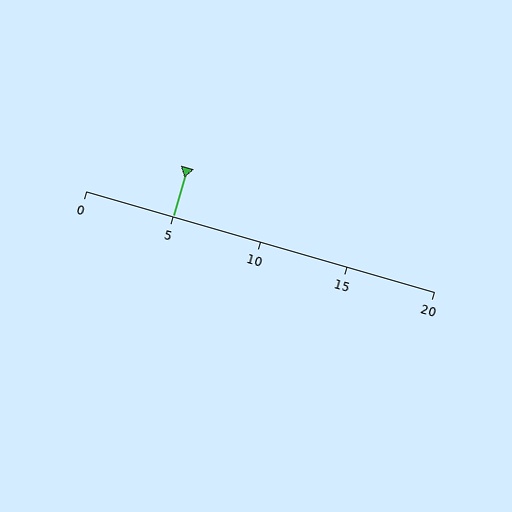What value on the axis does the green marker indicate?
The marker indicates approximately 5.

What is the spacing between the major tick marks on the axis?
The major ticks are spaced 5 apart.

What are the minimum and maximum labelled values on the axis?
The axis runs from 0 to 20.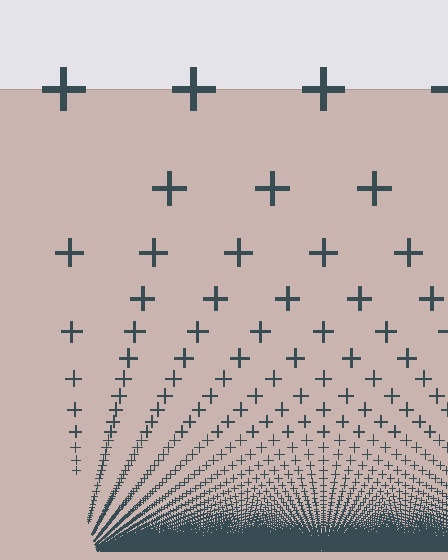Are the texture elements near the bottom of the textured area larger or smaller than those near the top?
Smaller. The gradient is inverted — elements near the bottom are smaller and denser.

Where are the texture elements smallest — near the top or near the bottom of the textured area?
Near the bottom.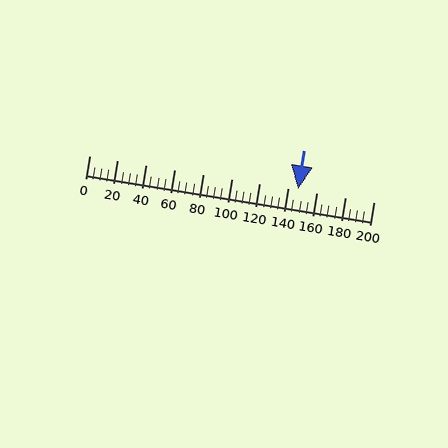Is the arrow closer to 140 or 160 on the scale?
The arrow is closer to 140.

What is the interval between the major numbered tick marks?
The major tick marks are spaced 20 units apart.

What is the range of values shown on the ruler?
The ruler shows values from 0 to 200.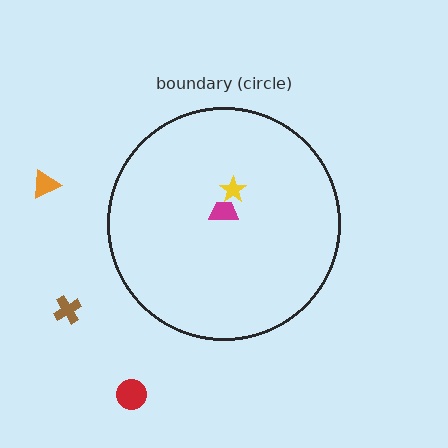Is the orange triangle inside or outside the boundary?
Outside.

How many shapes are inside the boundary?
2 inside, 3 outside.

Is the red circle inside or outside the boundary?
Outside.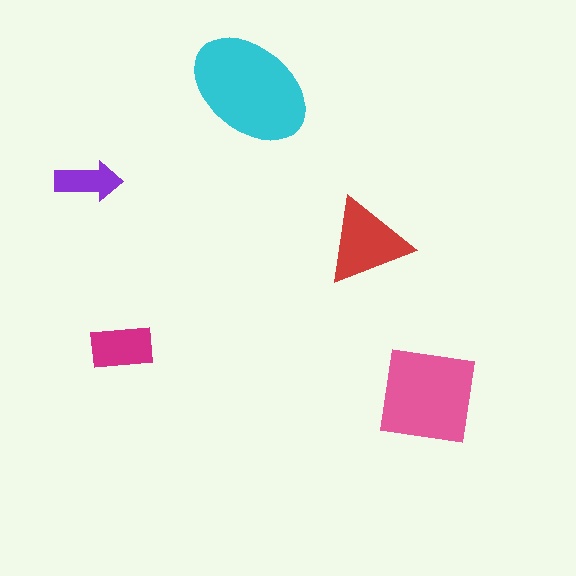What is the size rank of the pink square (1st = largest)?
2nd.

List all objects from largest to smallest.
The cyan ellipse, the pink square, the red triangle, the magenta rectangle, the purple arrow.